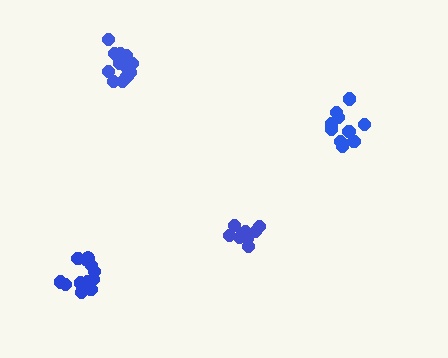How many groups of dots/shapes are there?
There are 4 groups.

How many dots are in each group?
Group 1: 10 dots, Group 2: 15 dots, Group 3: 14 dots, Group 4: 9 dots (48 total).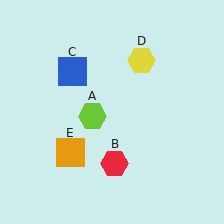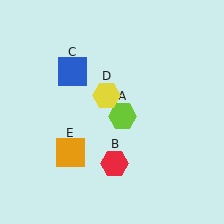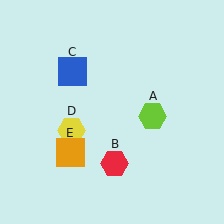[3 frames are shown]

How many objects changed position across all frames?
2 objects changed position: lime hexagon (object A), yellow hexagon (object D).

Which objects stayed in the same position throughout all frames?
Red hexagon (object B) and blue square (object C) and orange square (object E) remained stationary.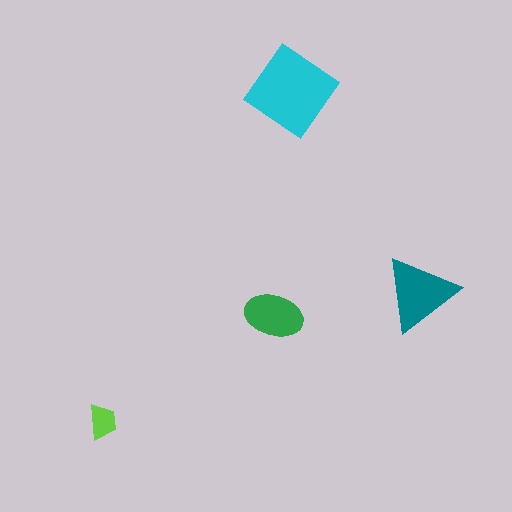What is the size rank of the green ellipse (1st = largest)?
3rd.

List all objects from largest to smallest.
The cyan diamond, the teal triangle, the green ellipse, the lime trapezoid.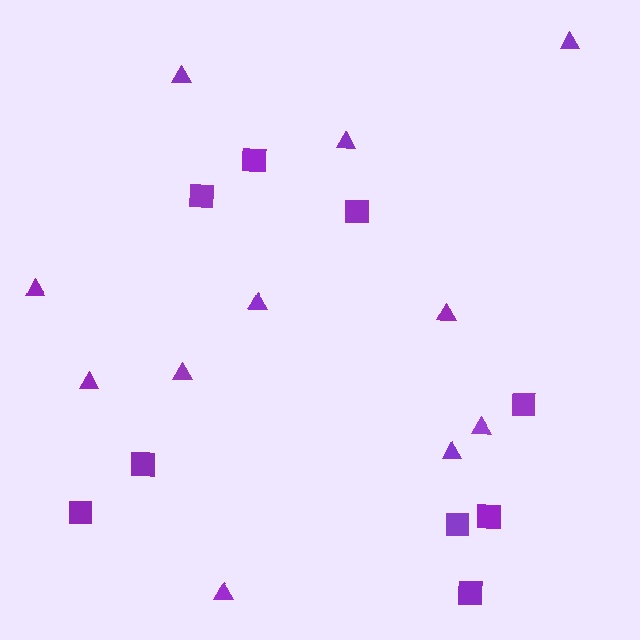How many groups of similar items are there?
There are 2 groups: one group of triangles (11) and one group of squares (9).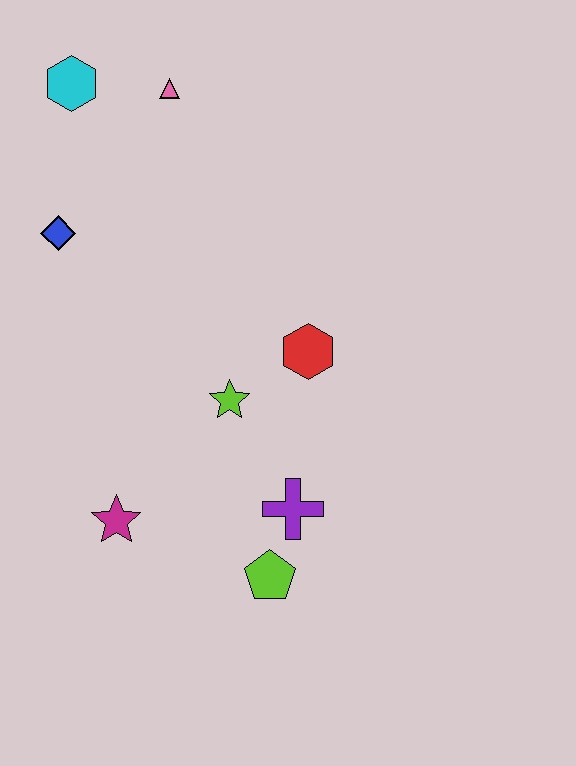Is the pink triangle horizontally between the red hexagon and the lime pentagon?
No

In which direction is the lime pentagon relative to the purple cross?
The lime pentagon is below the purple cross.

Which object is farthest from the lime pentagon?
The cyan hexagon is farthest from the lime pentagon.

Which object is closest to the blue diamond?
The cyan hexagon is closest to the blue diamond.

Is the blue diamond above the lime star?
Yes